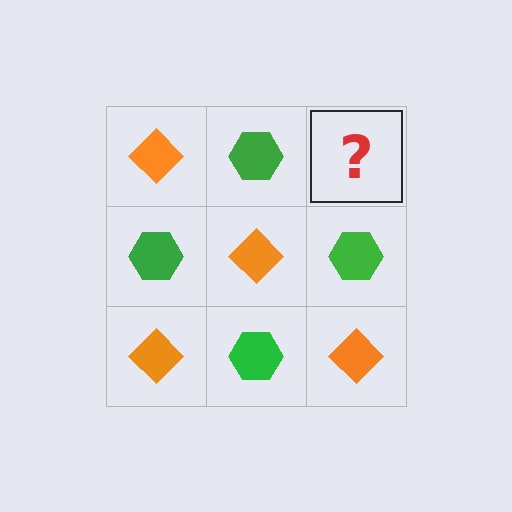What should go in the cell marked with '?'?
The missing cell should contain an orange diamond.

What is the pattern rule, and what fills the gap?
The rule is that it alternates orange diamond and green hexagon in a checkerboard pattern. The gap should be filled with an orange diamond.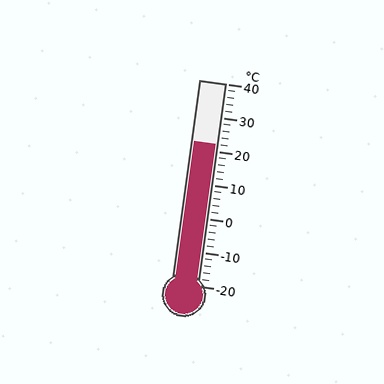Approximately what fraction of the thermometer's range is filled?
The thermometer is filled to approximately 70% of its range.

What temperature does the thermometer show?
The thermometer shows approximately 22°C.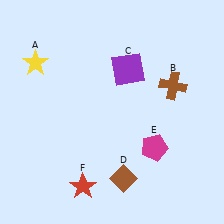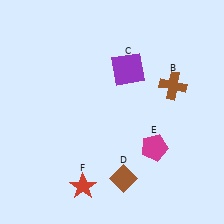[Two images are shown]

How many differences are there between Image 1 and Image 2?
There is 1 difference between the two images.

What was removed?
The yellow star (A) was removed in Image 2.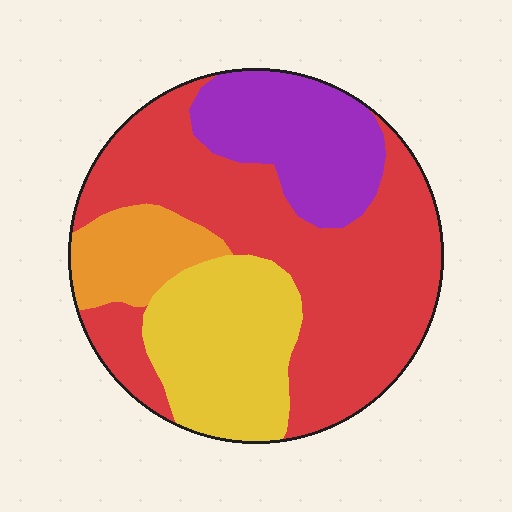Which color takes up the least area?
Orange, at roughly 10%.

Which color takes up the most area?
Red, at roughly 50%.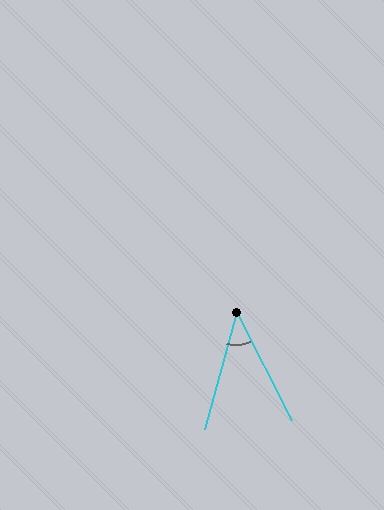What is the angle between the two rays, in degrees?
Approximately 42 degrees.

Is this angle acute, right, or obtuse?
It is acute.